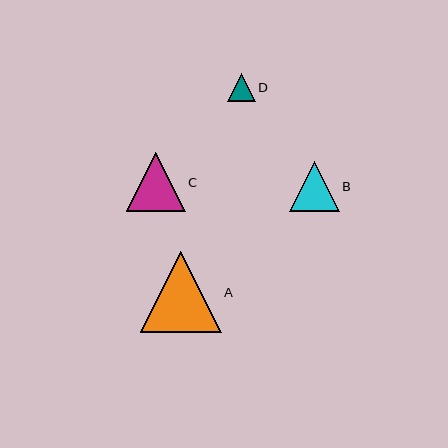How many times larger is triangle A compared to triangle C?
Triangle A is approximately 1.4 times the size of triangle C.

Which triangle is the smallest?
Triangle D is the smallest with a size of approximately 28 pixels.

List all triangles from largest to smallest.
From largest to smallest: A, C, B, D.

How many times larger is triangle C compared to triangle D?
Triangle C is approximately 2.1 times the size of triangle D.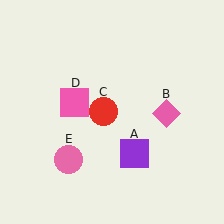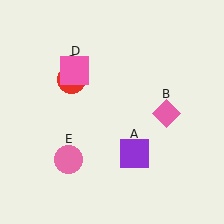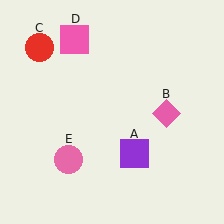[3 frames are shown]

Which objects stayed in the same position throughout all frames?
Purple square (object A) and pink diamond (object B) and pink circle (object E) remained stationary.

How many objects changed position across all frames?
2 objects changed position: red circle (object C), pink square (object D).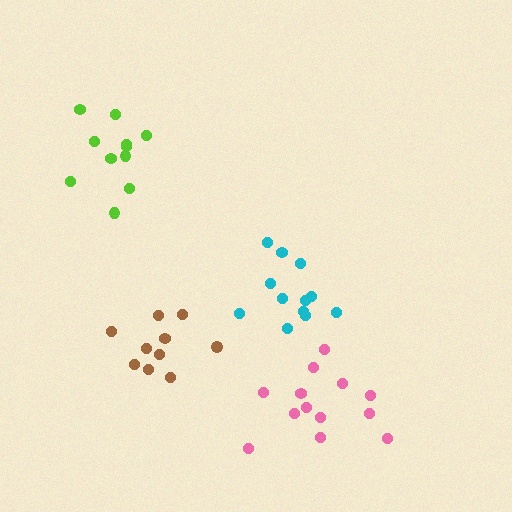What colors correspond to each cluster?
The clusters are colored: pink, brown, lime, cyan.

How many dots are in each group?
Group 1: 13 dots, Group 2: 10 dots, Group 3: 11 dots, Group 4: 12 dots (46 total).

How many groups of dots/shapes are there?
There are 4 groups.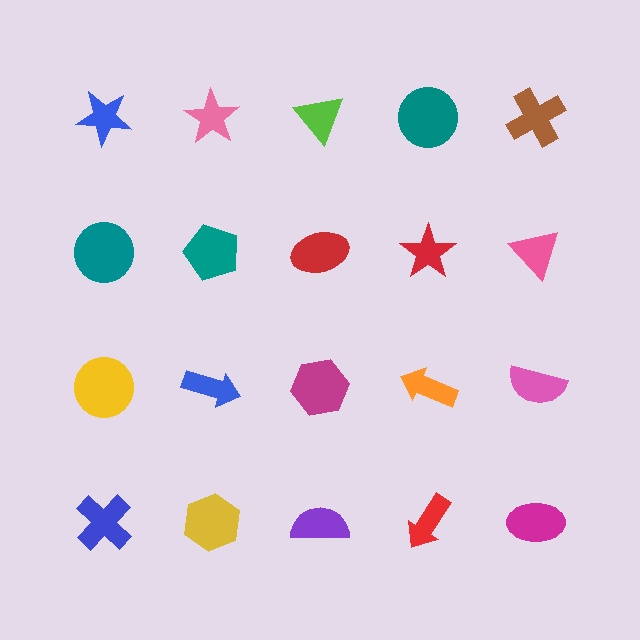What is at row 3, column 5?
A pink semicircle.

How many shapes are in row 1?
5 shapes.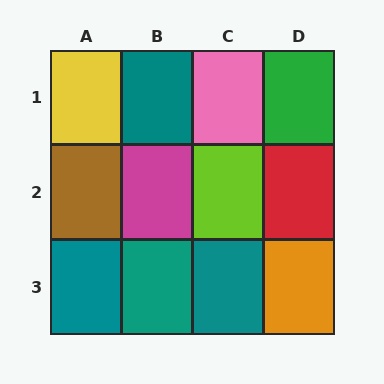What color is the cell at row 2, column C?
Lime.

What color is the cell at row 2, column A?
Brown.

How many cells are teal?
4 cells are teal.